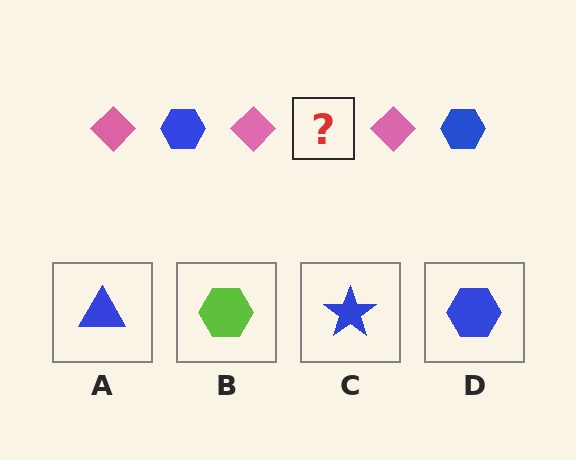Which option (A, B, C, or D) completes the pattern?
D.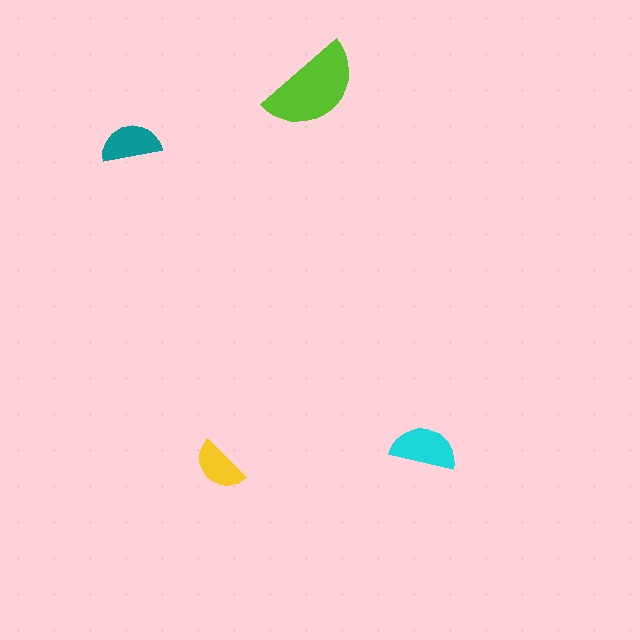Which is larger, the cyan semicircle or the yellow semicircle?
The cyan one.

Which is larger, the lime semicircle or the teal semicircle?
The lime one.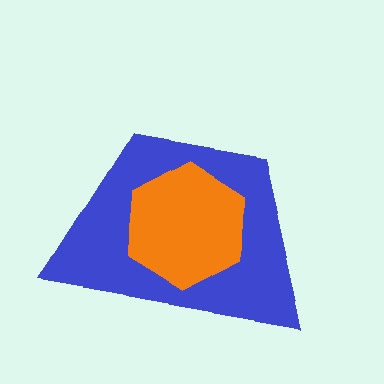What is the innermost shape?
The orange hexagon.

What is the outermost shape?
The blue trapezoid.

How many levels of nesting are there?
2.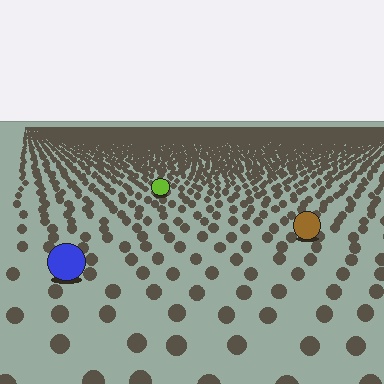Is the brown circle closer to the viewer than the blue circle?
No. The blue circle is closer — you can tell from the texture gradient: the ground texture is coarser near it.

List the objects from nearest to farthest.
From nearest to farthest: the blue circle, the brown circle, the lime circle.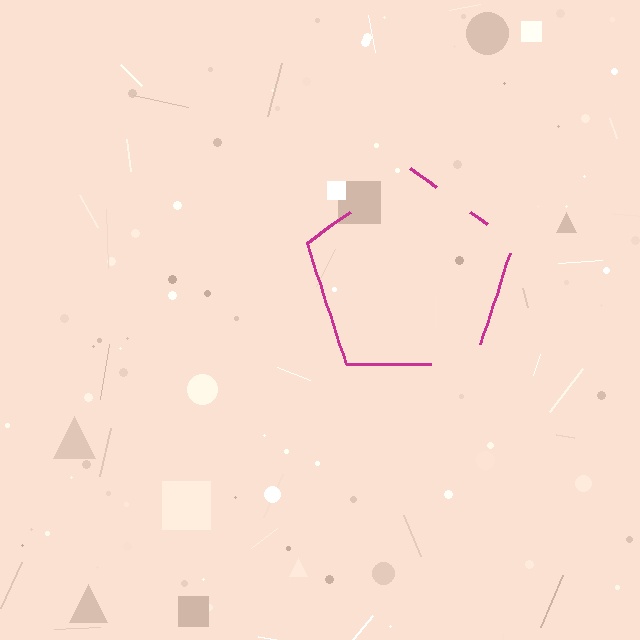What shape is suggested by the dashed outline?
The dashed outline suggests a pentagon.